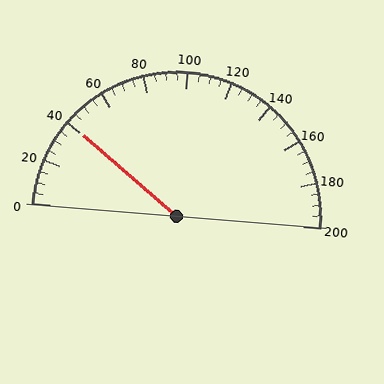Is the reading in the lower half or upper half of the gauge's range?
The reading is in the lower half of the range (0 to 200).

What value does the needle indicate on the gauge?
The needle indicates approximately 40.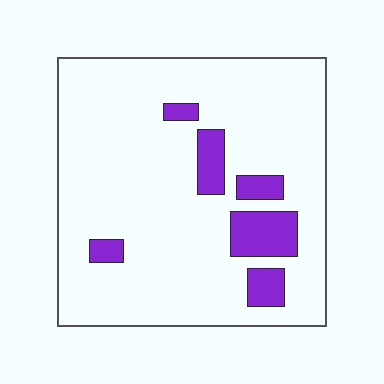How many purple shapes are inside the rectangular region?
6.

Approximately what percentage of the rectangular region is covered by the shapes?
Approximately 15%.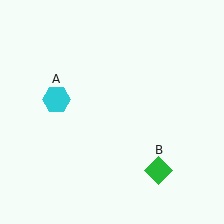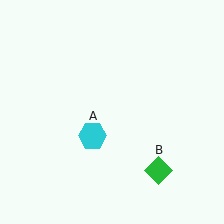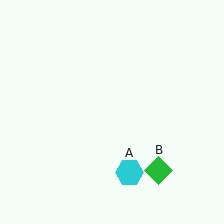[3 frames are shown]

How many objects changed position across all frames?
1 object changed position: cyan hexagon (object A).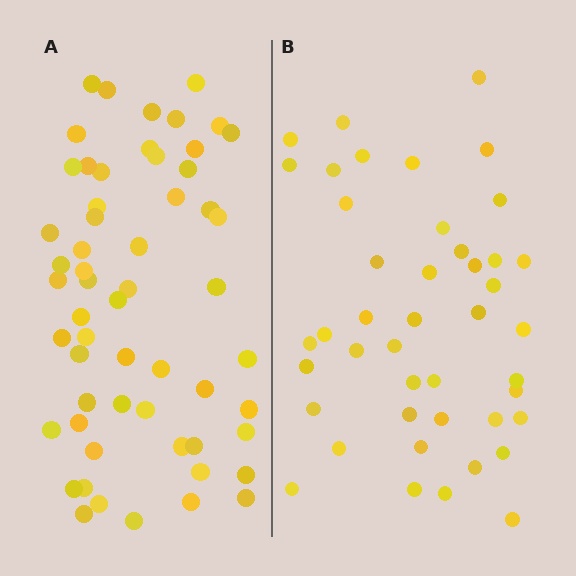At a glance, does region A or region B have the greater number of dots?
Region A (the left region) has more dots.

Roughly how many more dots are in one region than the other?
Region A has approximately 15 more dots than region B.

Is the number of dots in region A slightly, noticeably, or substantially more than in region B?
Region A has noticeably more, but not dramatically so. The ratio is roughly 1.3 to 1.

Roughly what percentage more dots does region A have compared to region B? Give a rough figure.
About 30% more.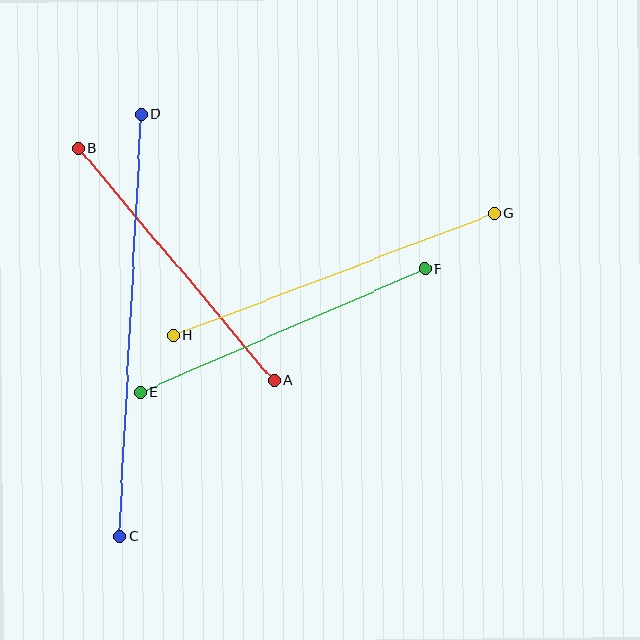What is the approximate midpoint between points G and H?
The midpoint is at approximately (334, 275) pixels.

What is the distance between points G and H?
The distance is approximately 343 pixels.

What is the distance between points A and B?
The distance is approximately 303 pixels.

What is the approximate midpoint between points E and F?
The midpoint is at approximately (282, 330) pixels.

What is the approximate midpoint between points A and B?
The midpoint is at approximately (176, 264) pixels.